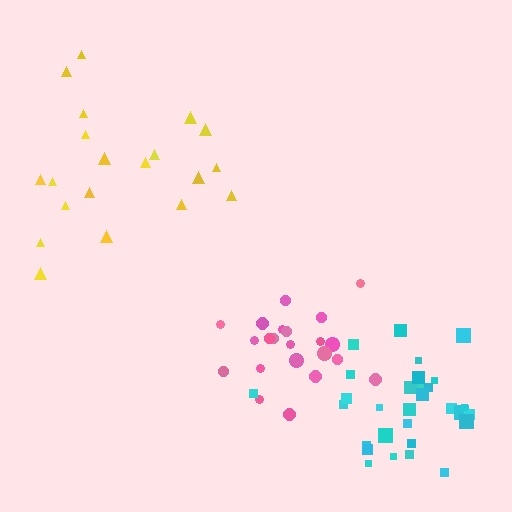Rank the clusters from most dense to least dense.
pink, cyan, yellow.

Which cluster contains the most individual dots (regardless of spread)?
Cyan (30).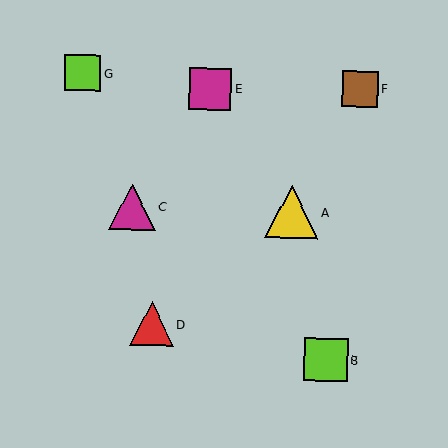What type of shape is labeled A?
Shape A is a yellow triangle.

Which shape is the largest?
The yellow triangle (labeled A) is the largest.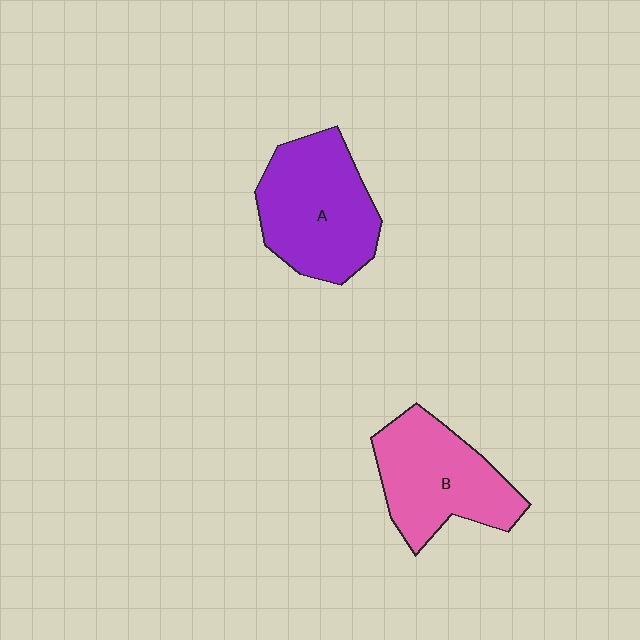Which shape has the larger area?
Shape A (purple).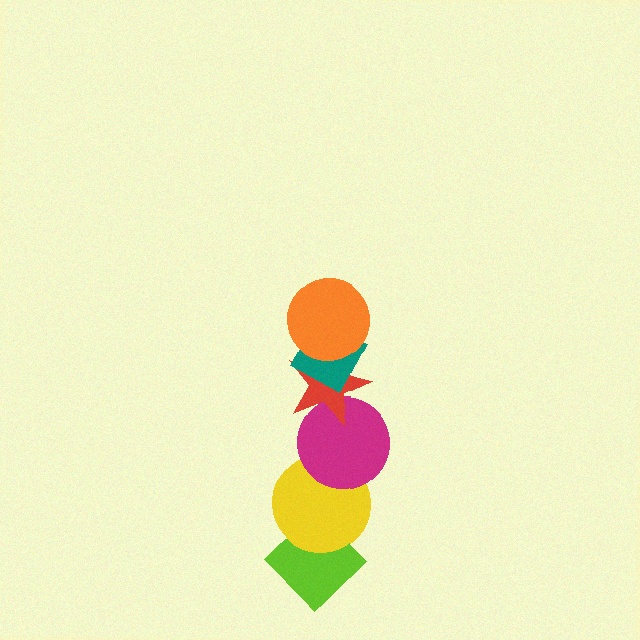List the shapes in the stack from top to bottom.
From top to bottom: the orange circle, the teal diamond, the red star, the magenta circle, the yellow circle, the lime diamond.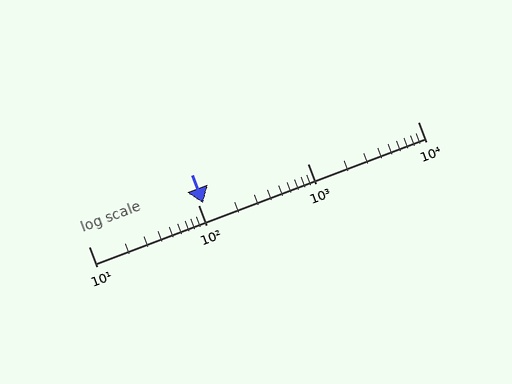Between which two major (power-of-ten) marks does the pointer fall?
The pointer is between 100 and 1000.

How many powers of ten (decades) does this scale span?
The scale spans 3 decades, from 10 to 10000.